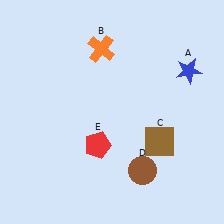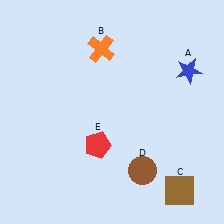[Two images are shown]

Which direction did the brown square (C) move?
The brown square (C) moved down.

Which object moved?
The brown square (C) moved down.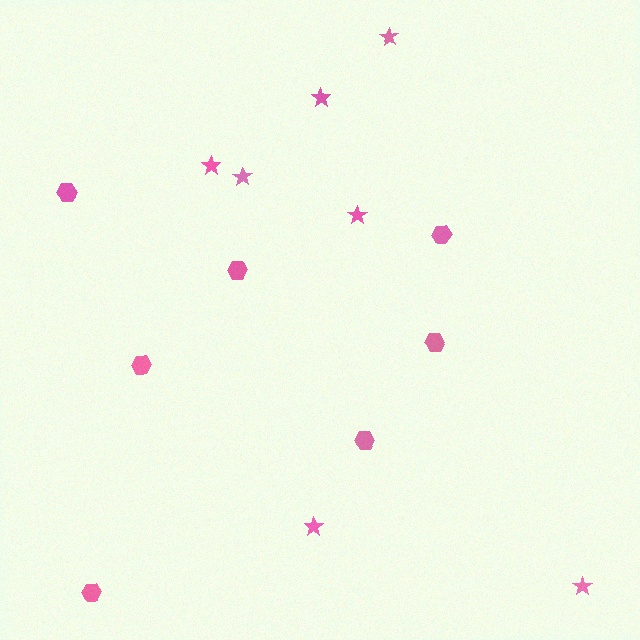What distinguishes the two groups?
There are 2 groups: one group of hexagons (7) and one group of stars (7).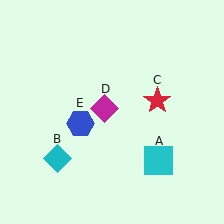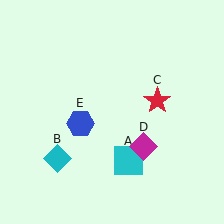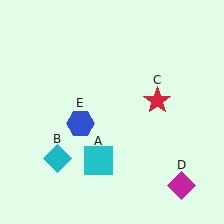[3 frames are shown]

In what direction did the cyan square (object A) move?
The cyan square (object A) moved left.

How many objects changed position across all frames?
2 objects changed position: cyan square (object A), magenta diamond (object D).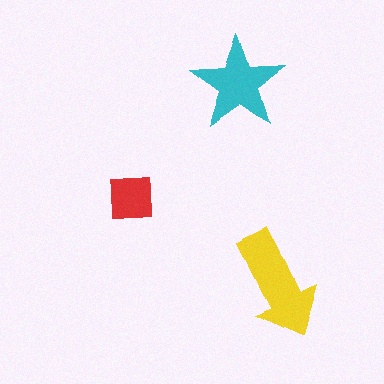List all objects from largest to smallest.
The yellow arrow, the cyan star, the red square.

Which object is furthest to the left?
The red square is leftmost.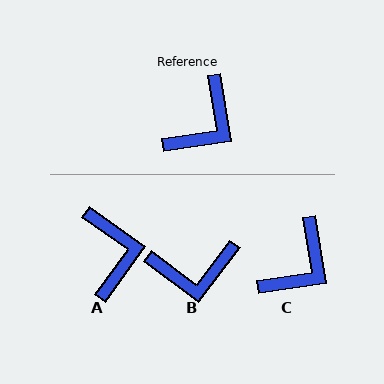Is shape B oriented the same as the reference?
No, it is off by about 46 degrees.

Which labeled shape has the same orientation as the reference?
C.